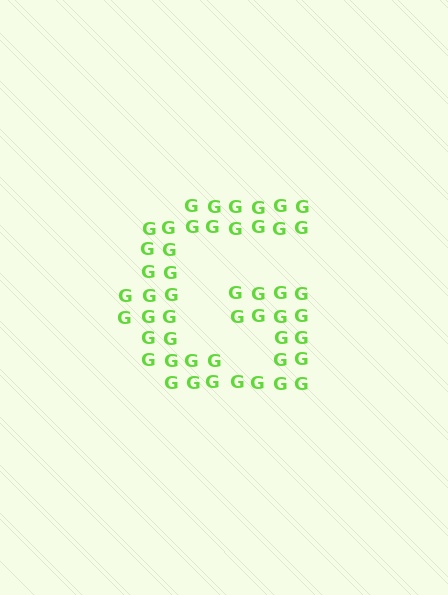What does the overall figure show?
The overall figure shows the letter G.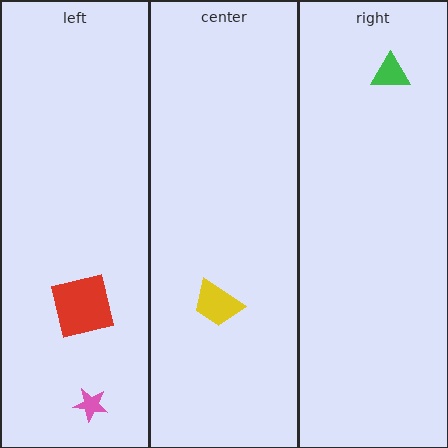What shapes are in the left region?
The red square, the pink star.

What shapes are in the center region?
The yellow trapezoid.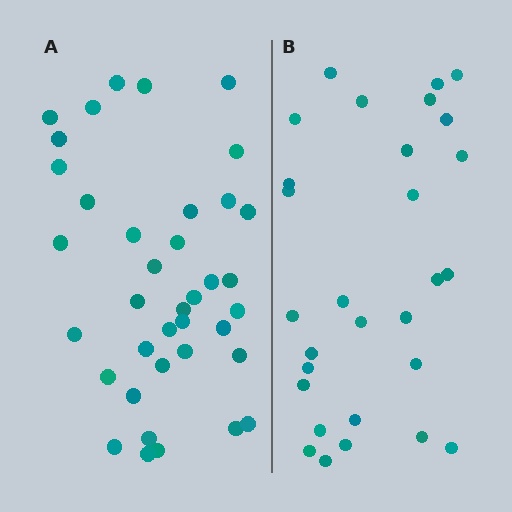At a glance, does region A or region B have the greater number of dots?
Region A (the left region) has more dots.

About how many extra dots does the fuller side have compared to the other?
Region A has roughly 8 or so more dots than region B.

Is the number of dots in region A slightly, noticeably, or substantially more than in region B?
Region A has noticeably more, but not dramatically so. The ratio is roughly 1.3 to 1.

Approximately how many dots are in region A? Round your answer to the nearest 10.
About 40 dots. (The exact count is 38, which rounds to 40.)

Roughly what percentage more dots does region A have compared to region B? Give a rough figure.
About 30% more.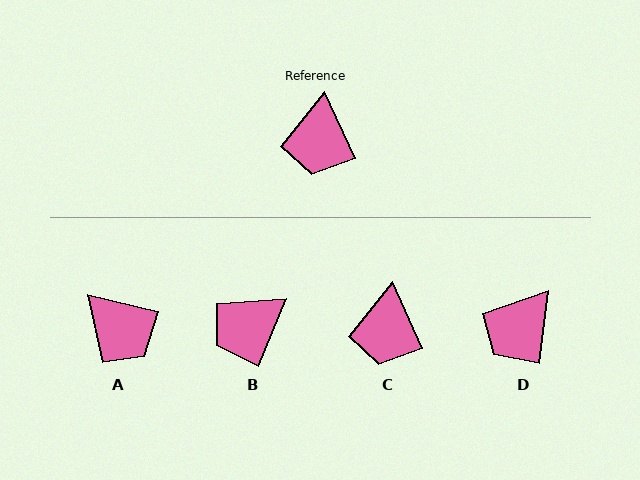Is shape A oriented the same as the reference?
No, it is off by about 52 degrees.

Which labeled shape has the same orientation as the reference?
C.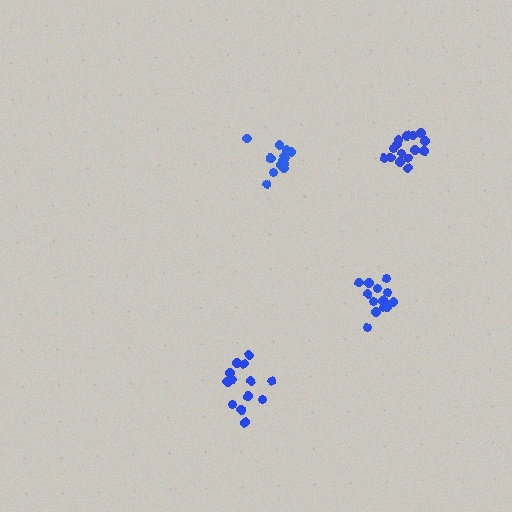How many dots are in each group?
Group 1: 13 dots, Group 2: 13 dots, Group 3: 14 dots, Group 4: 15 dots (55 total).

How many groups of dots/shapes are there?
There are 4 groups.